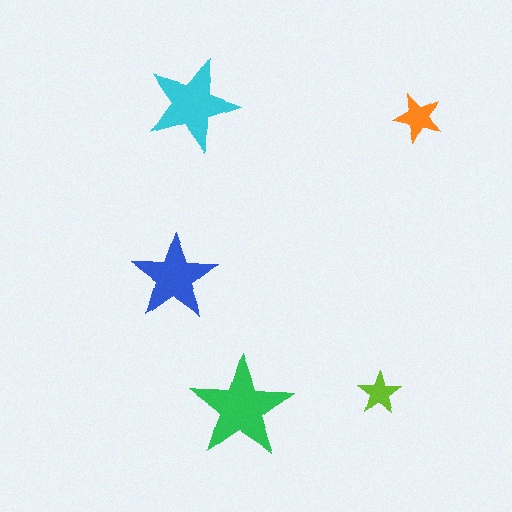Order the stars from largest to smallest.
the green one, the cyan one, the blue one, the orange one, the lime one.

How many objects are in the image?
There are 5 objects in the image.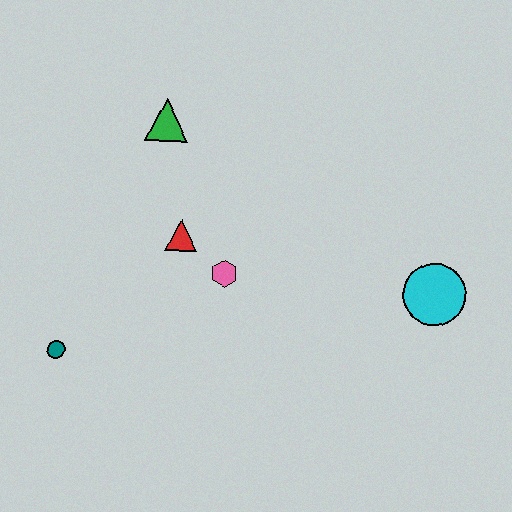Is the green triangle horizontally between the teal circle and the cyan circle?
Yes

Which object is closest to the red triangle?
The pink hexagon is closest to the red triangle.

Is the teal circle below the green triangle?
Yes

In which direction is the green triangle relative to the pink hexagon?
The green triangle is above the pink hexagon.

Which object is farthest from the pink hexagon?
The cyan circle is farthest from the pink hexagon.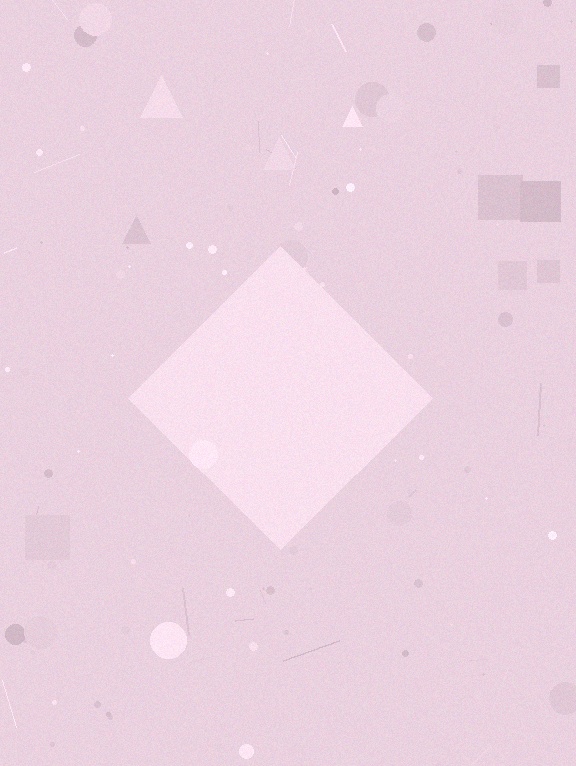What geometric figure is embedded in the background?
A diamond is embedded in the background.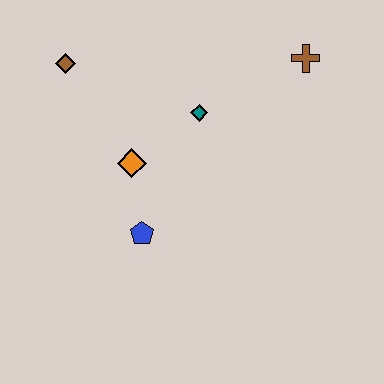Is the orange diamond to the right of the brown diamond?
Yes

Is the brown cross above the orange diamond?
Yes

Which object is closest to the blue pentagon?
The orange diamond is closest to the blue pentagon.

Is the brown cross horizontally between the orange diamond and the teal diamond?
No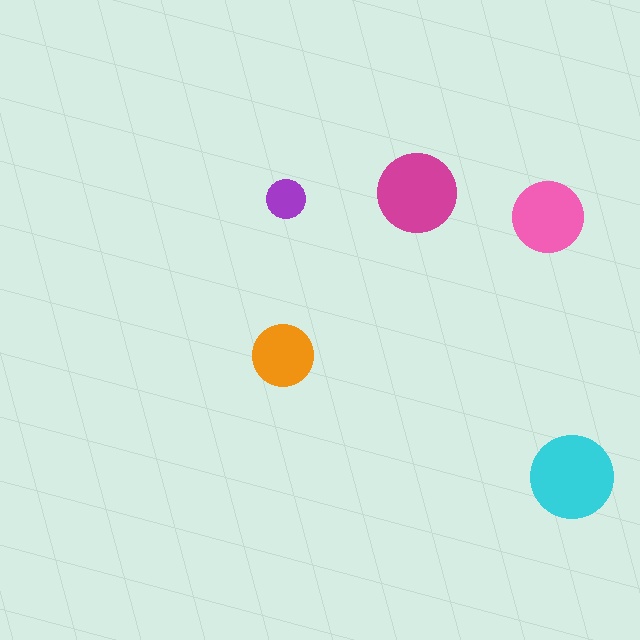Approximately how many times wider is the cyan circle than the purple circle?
About 2 times wider.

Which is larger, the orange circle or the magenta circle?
The magenta one.